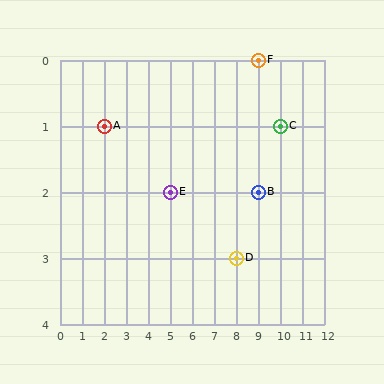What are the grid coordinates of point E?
Point E is at grid coordinates (5, 2).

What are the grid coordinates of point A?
Point A is at grid coordinates (2, 1).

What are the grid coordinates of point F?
Point F is at grid coordinates (9, 0).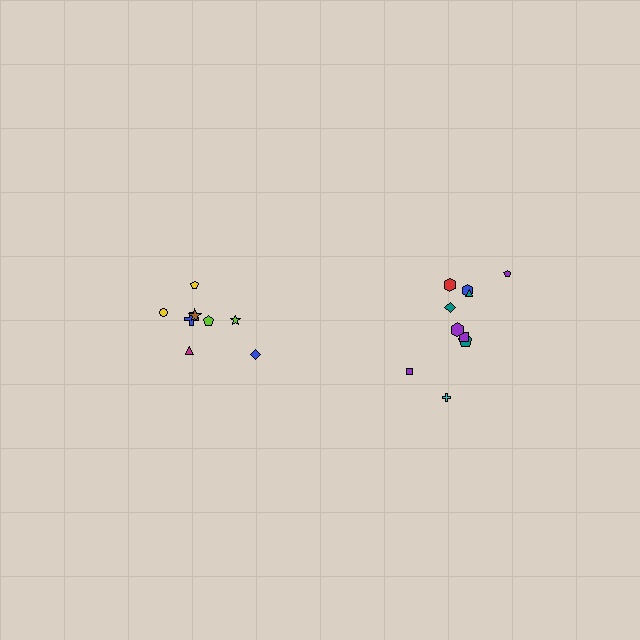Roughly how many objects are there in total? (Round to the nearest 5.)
Roughly 20 objects in total.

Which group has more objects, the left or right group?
The right group.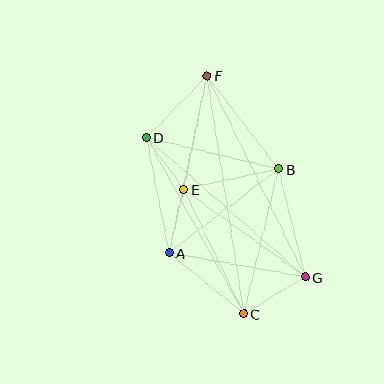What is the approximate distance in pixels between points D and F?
The distance between D and F is approximately 87 pixels.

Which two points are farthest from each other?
Points C and F are farthest from each other.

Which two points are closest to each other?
Points D and E are closest to each other.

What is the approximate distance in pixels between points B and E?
The distance between B and E is approximately 97 pixels.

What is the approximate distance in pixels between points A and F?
The distance between A and F is approximately 181 pixels.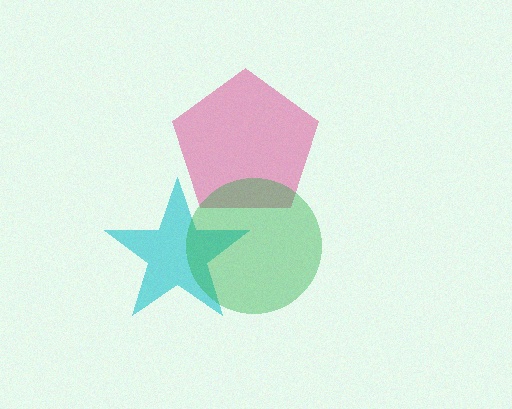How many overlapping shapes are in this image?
There are 3 overlapping shapes in the image.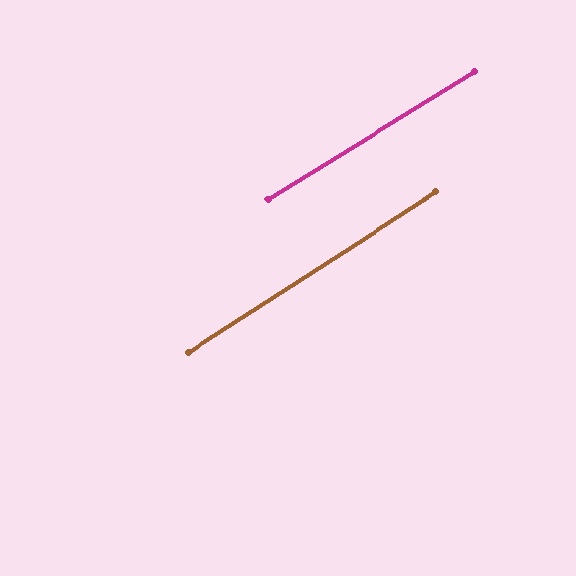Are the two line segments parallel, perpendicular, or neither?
Parallel — their directions differ by only 1.3°.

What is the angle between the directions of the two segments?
Approximately 1 degree.